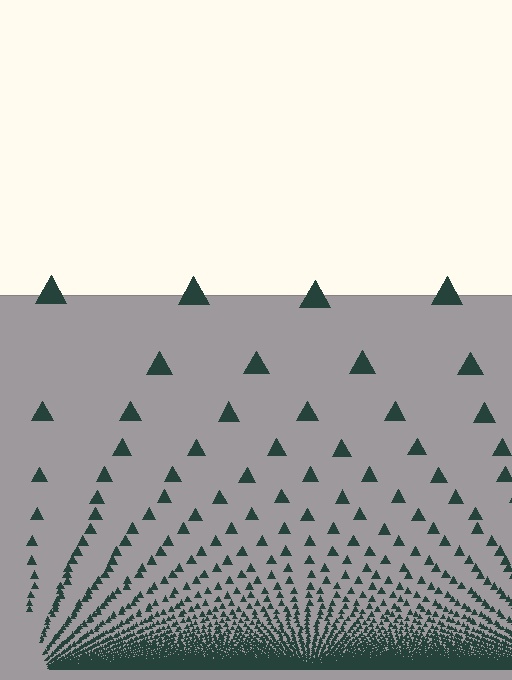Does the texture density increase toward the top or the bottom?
Density increases toward the bottom.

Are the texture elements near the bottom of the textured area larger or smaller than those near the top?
Smaller. The gradient is inverted — elements near the bottom are smaller and denser.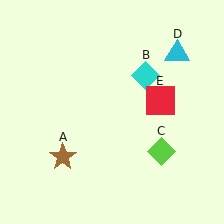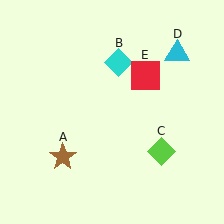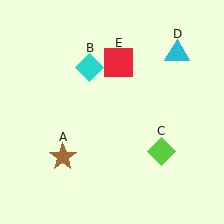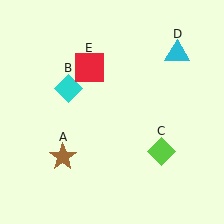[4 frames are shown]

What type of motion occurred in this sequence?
The cyan diamond (object B), red square (object E) rotated counterclockwise around the center of the scene.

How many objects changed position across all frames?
2 objects changed position: cyan diamond (object B), red square (object E).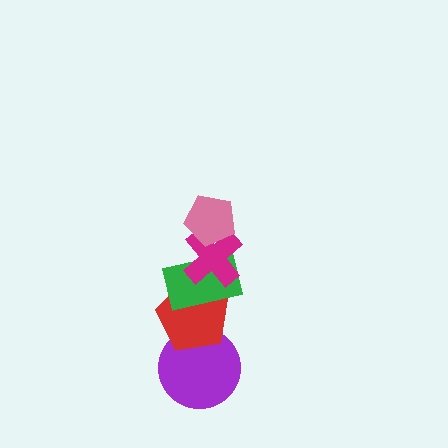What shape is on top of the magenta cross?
The pink pentagon is on top of the magenta cross.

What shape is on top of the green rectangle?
The magenta cross is on top of the green rectangle.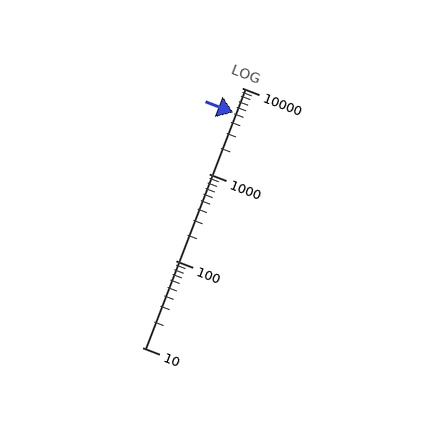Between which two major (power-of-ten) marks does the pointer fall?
The pointer is between 1000 and 10000.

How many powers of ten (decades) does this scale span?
The scale spans 3 decades, from 10 to 10000.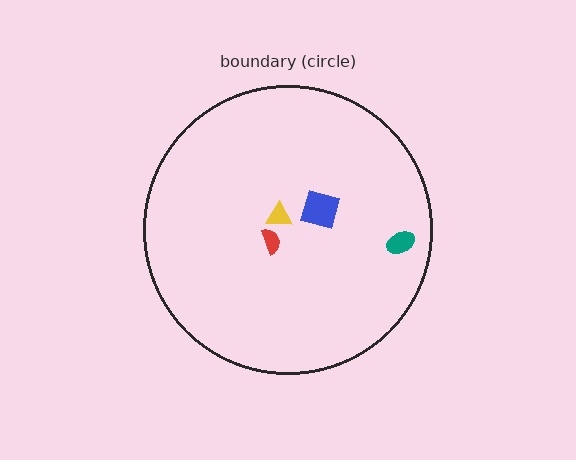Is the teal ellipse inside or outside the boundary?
Inside.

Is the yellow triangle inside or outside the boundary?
Inside.